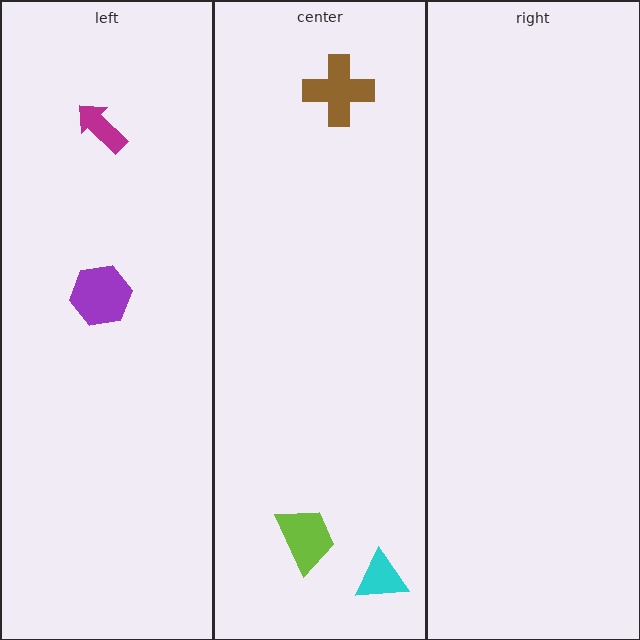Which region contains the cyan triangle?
The center region.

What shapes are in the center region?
The lime trapezoid, the cyan triangle, the brown cross.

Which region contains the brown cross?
The center region.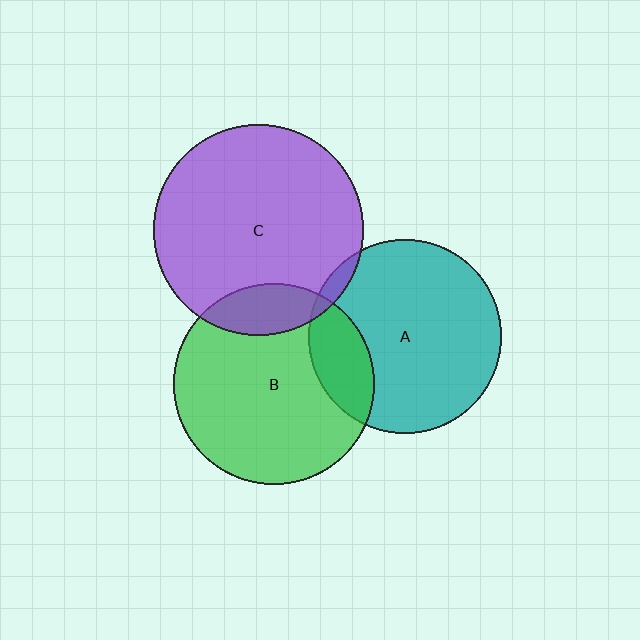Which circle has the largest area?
Circle C (purple).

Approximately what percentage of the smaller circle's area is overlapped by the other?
Approximately 20%.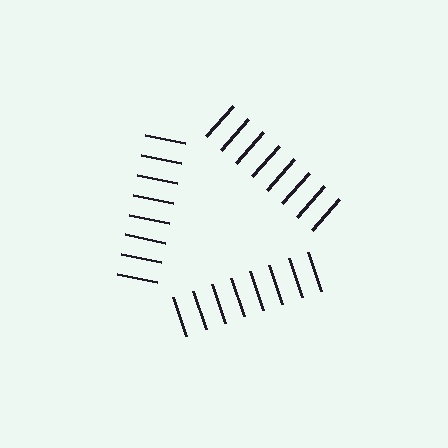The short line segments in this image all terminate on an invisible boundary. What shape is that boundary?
An illusory triangle — the line segments terminate on its edges but no continuous stroke is drawn.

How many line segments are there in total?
24 — 8 along each of the 3 edges.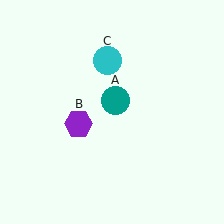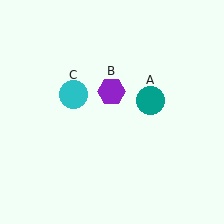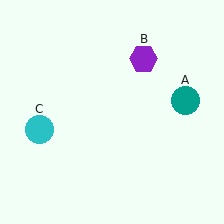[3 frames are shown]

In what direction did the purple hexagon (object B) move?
The purple hexagon (object B) moved up and to the right.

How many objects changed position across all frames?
3 objects changed position: teal circle (object A), purple hexagon (object B), cyan circle (object C).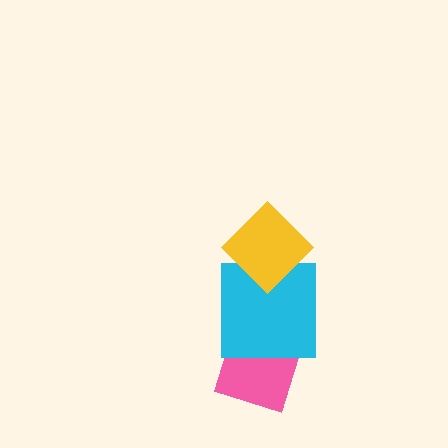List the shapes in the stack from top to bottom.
From top to bottom: the yellow diamond, the cyan square, the pink diamond.